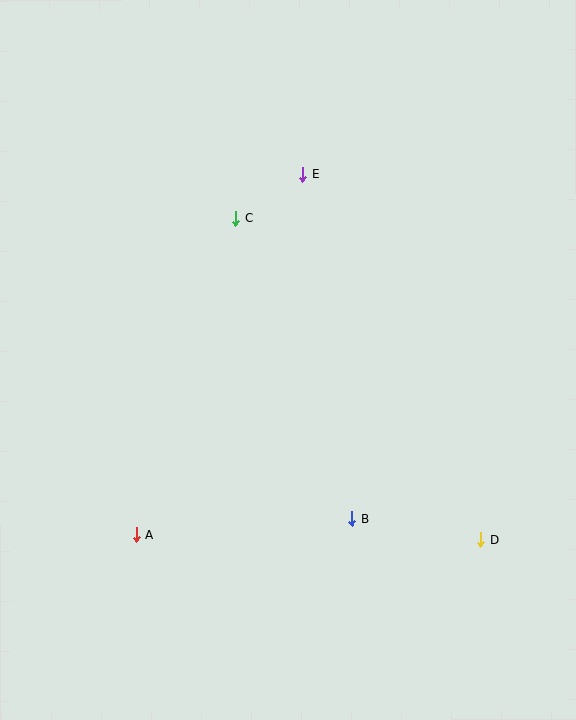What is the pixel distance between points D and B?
The distance between D and B is 130 pixels.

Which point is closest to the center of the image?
Point C at (235, 218) is closest to the center.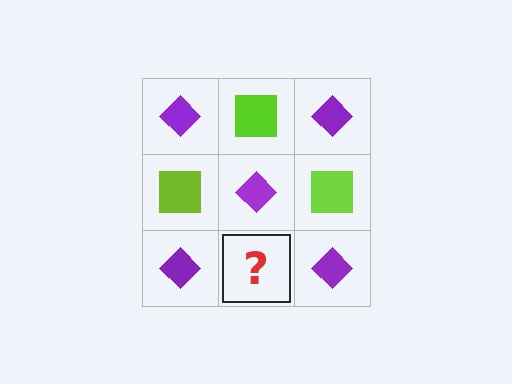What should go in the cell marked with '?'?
The missing cell should contain a lime square.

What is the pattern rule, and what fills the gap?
The rule is that it alternates purple diamond and lime square in a checkerboard pattern. The gap should be filled with a lime square.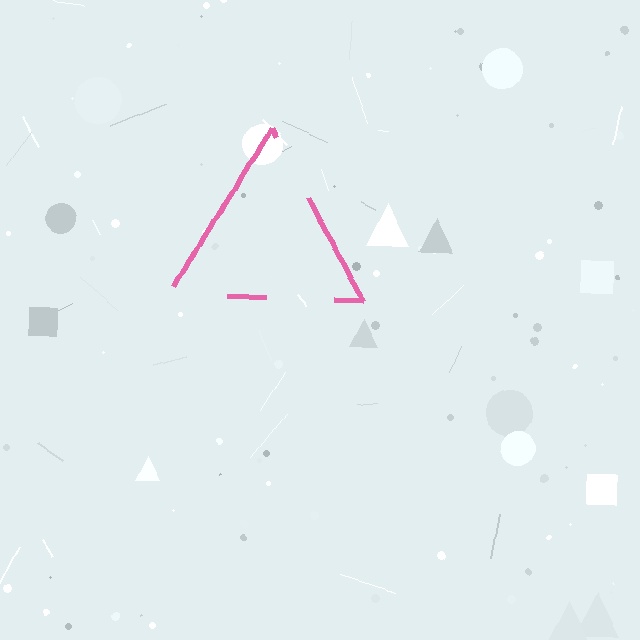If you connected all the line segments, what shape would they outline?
They would outline a triangle.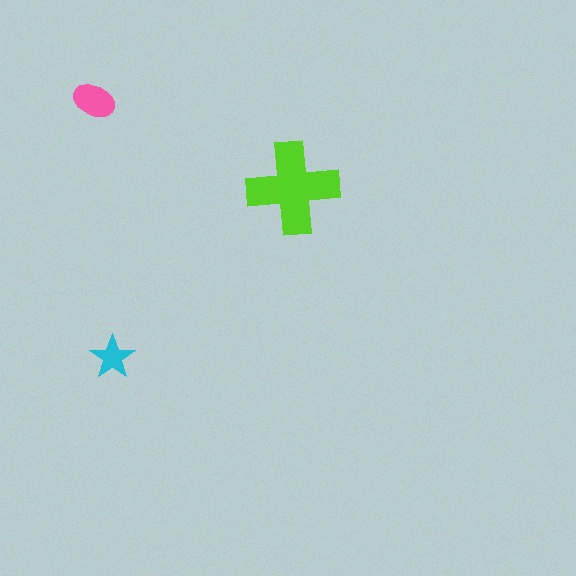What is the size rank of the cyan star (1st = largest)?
3rd.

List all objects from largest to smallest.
The lime cross, the pink ellipse, the cyan star.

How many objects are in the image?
There are 3 objects in the image.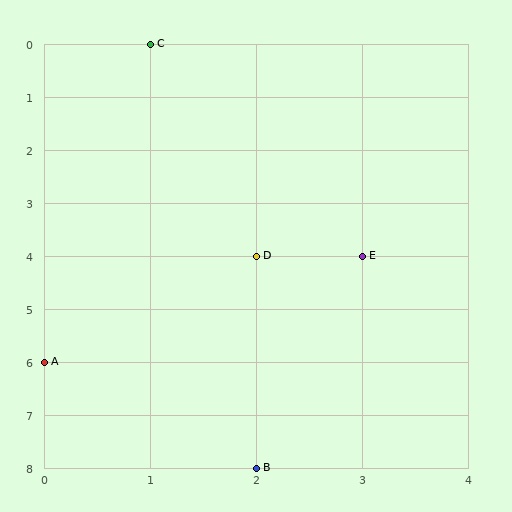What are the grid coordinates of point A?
Point A is at grid coordinates (0, 6).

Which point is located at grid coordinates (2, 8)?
Point B is at (2, 8).